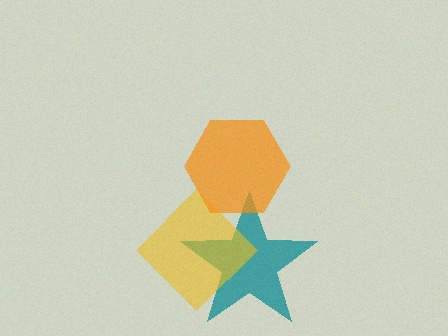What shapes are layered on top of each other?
The layered shapes are: a teal star, a yellow diamond, an orange hexagon.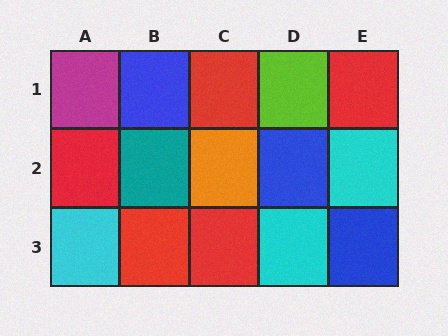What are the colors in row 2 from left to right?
Red, teal, orange, blue, cyan.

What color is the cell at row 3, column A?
Cyan.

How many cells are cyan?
3 cells are cyan.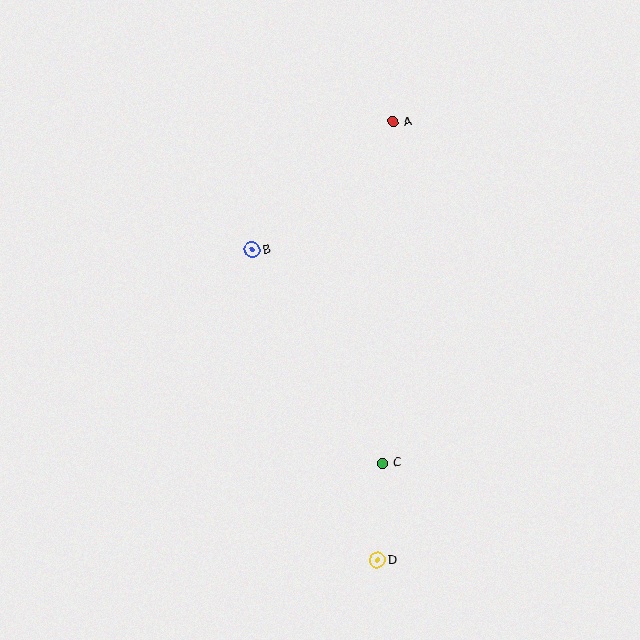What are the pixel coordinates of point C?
Point C is at (383, 463).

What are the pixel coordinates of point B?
Point B is at (252, 250).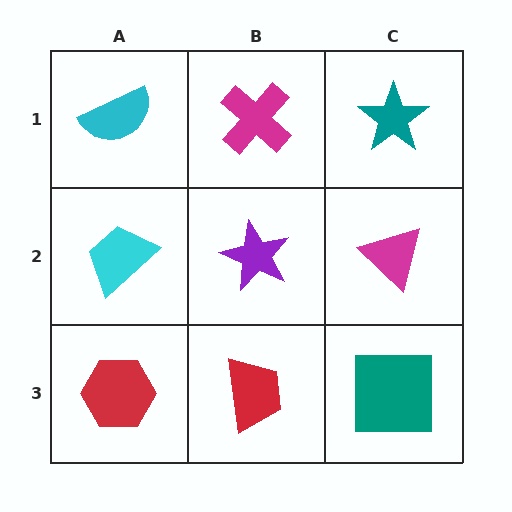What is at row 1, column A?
A cyan semicircle.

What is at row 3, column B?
A red trapezoid.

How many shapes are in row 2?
3 shapes.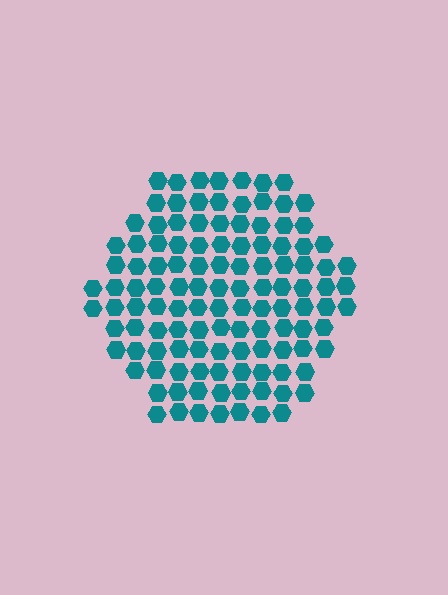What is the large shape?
The large shape is a hexagon.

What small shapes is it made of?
It is made of small hexagons.